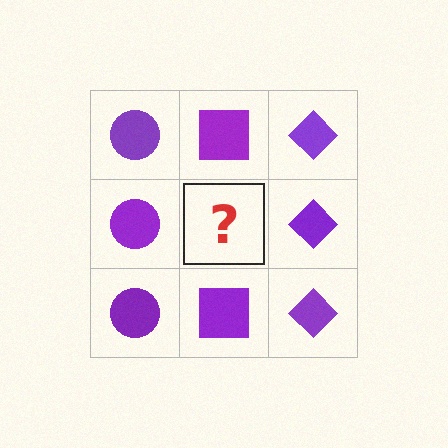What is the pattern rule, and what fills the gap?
The rule is that each column has a consistent shape. The gap should be filled with a purple square.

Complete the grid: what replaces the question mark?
The question mark should be replaced with a purple square.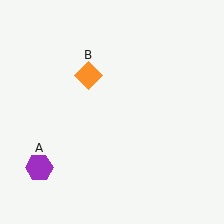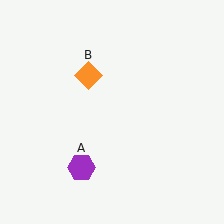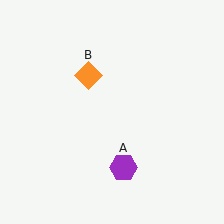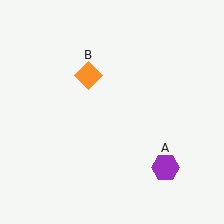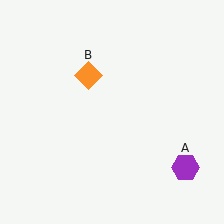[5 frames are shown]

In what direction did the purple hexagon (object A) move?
The purple hexagon (object A) moved right.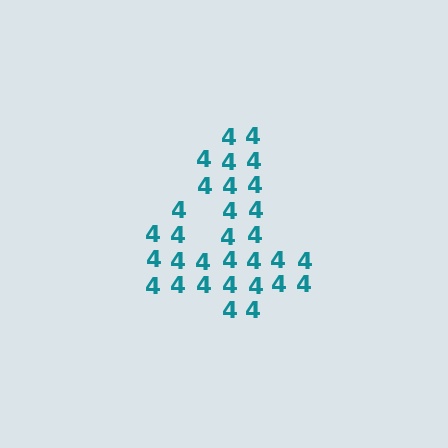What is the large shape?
The large shape is the digit 4.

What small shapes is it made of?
It is made of small digit 4's.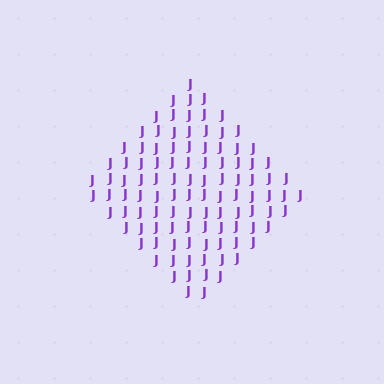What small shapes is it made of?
It is made of small letter J's.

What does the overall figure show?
The overall figure shows a diamond.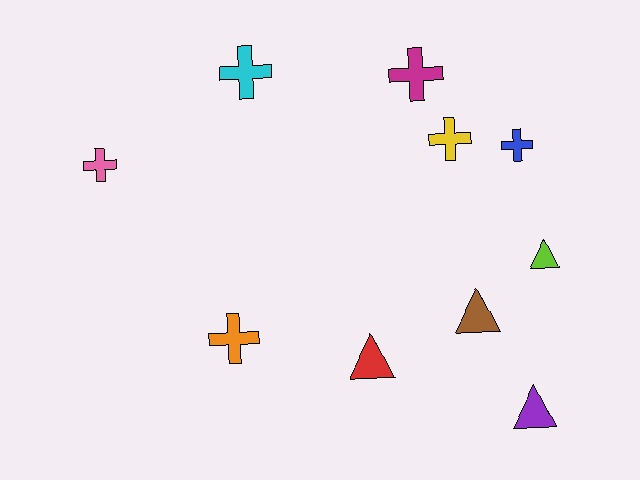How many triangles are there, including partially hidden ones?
There are 4 triangles.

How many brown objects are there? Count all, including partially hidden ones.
There is 1 brown object.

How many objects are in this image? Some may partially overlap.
There are 10 objects.